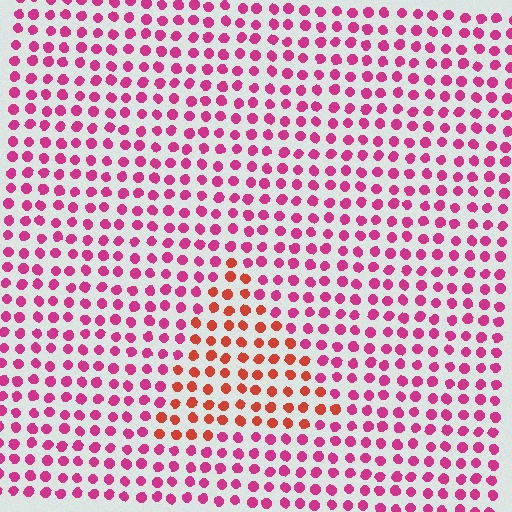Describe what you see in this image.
The image is filled with small magenta elements in a uniform arrangement. A triangle-shaped region is visible where the elements are tinted to a slightly different hue, forming a subtle color boundary.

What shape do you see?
I see a triangle.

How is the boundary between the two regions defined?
The boundary is defined purely by a slight shift in hue (about 39 degrees). Spacing, size, and orientation are identical on both sides.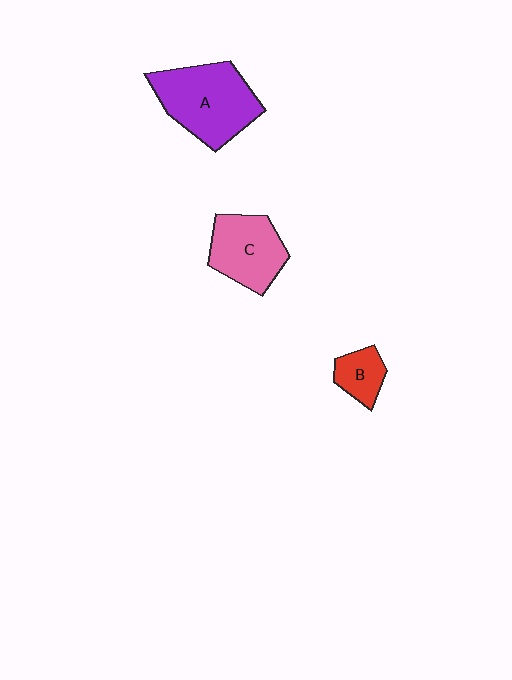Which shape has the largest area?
Shape A (purple).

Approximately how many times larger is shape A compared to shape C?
Approximately 1.4 times.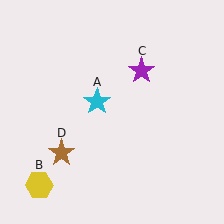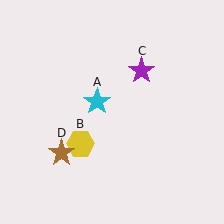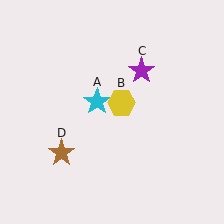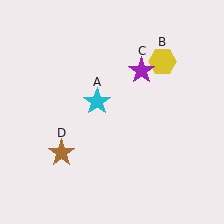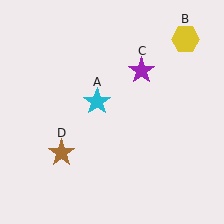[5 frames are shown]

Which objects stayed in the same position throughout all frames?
Cyan star (object A) and purple star (object C) and brown star (object D) remained stationary.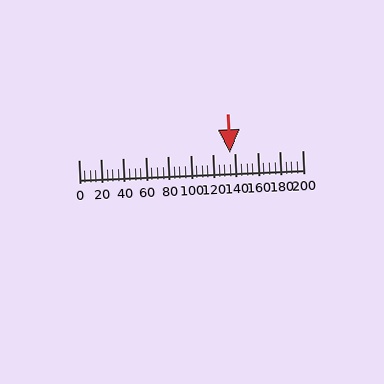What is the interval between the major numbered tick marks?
The major tick marks are spaced 20 units apart.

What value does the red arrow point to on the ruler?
The red arrow points to approximately 135.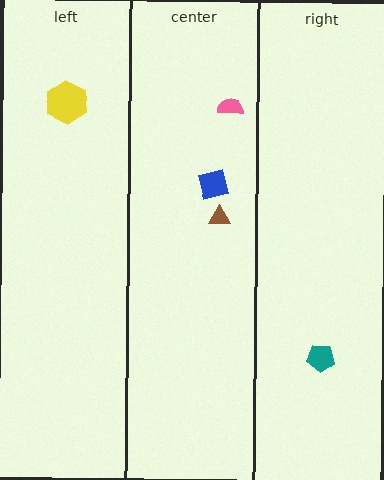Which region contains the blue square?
The center region.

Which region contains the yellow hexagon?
The left region.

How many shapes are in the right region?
1.